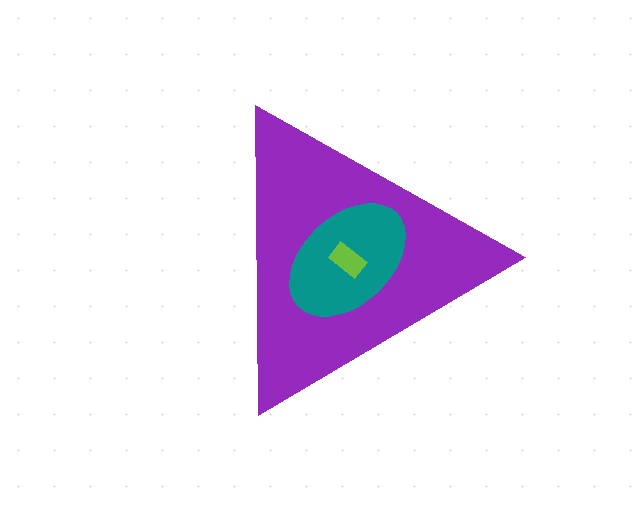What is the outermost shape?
The purple triangle.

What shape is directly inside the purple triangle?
The teal ellipse.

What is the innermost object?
The lime rectangle.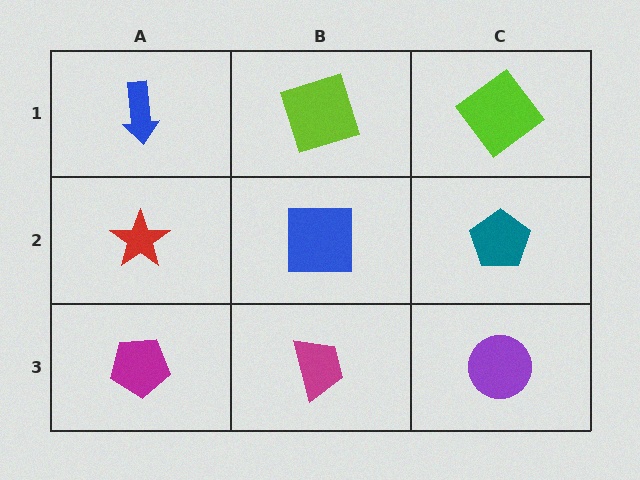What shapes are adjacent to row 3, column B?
A blue square (row 2, column B), a magenta pentagon (row 3, column A), a purple circle (row 3, column C).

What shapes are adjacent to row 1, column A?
A red star (row 2, column A), a lime square (row 1, column B).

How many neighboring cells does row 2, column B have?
4.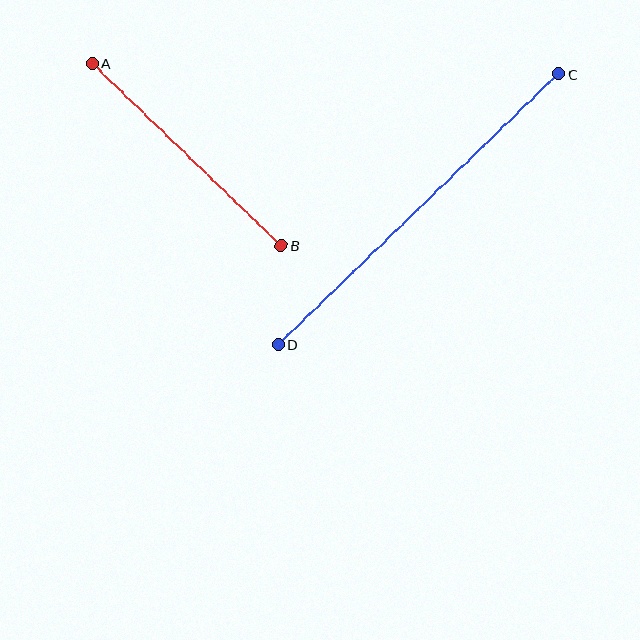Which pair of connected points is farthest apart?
Points C and D are farthest apart.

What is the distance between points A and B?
The distance is approximately 262 pixels.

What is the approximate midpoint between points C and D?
The midpoint is at approximately (418, 209) pixels.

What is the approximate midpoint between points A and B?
The midpoint is at approximately (187, 154) pixels.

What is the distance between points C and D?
The distance is approximately 390 pixels.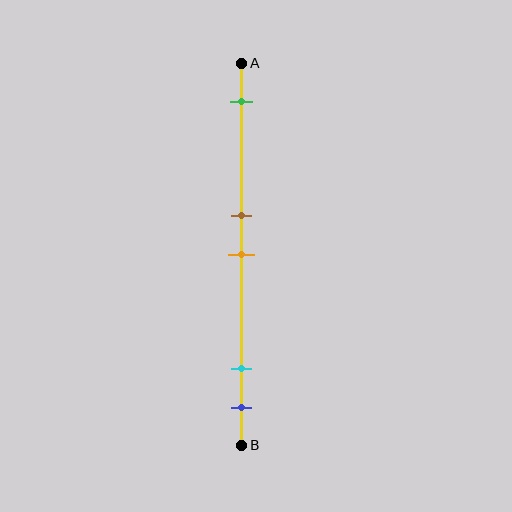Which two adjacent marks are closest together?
The brown and orange marks are the closest adjacent pair.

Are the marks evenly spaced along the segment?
No, the marks are not evenly spaced.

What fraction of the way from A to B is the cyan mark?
The cyan mark is approximately 80% (0.8) of the way from A to B.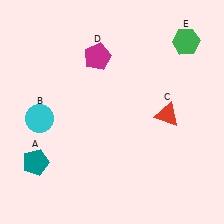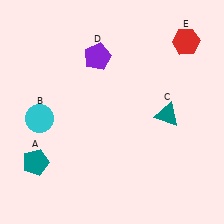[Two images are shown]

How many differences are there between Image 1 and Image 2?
There are 3 differences between the two images.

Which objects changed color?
C changed from red to teal. D changed from magenta to purple. E changed from green to red.